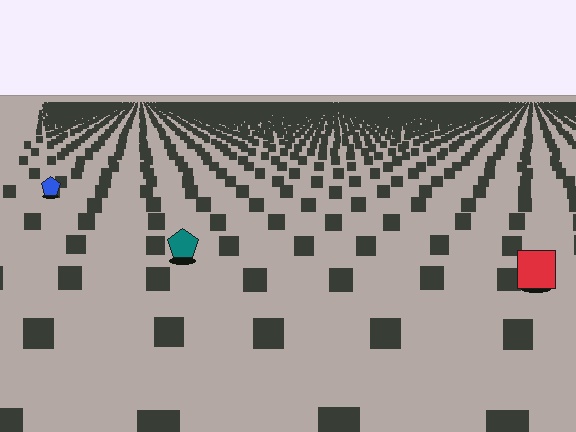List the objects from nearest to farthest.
From nearest to farthest: the red square, the teal pentagon, the blue pentagon.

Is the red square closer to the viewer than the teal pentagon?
Yes. The red square is closer — you can tell from the texture gradient: the ground texture is coarser near it.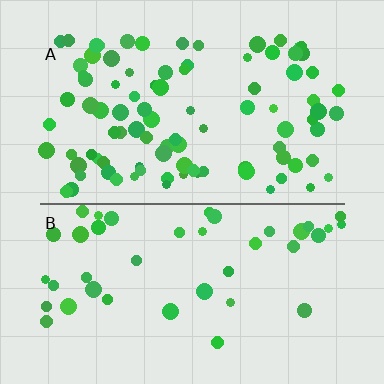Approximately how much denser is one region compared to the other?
Approximately 2.2× — region A over region B.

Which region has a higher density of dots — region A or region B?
A (the top).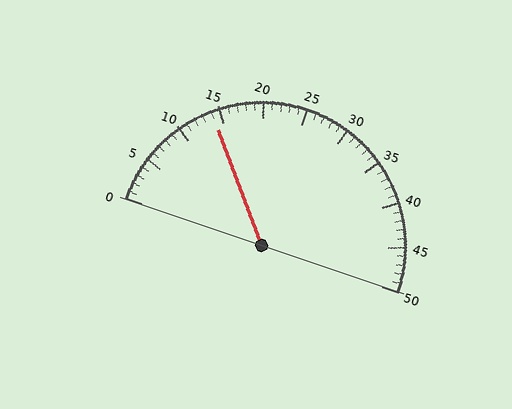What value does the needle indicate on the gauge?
The needle indicates approximately 14.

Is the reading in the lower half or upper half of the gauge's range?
The reading is in the lower half of the range (0 to 50).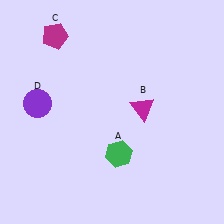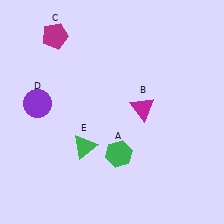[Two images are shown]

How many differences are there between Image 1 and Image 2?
There is 1 difference between the two images.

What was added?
A green triangle (E) was added in Image 2.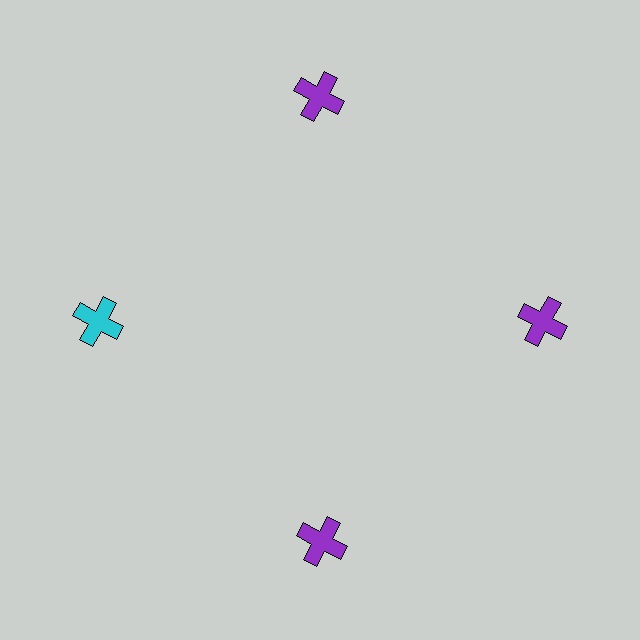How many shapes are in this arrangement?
There are 4 shapes arranged in a ring pattern.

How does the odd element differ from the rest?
It has a different color: cyan instead of purple.